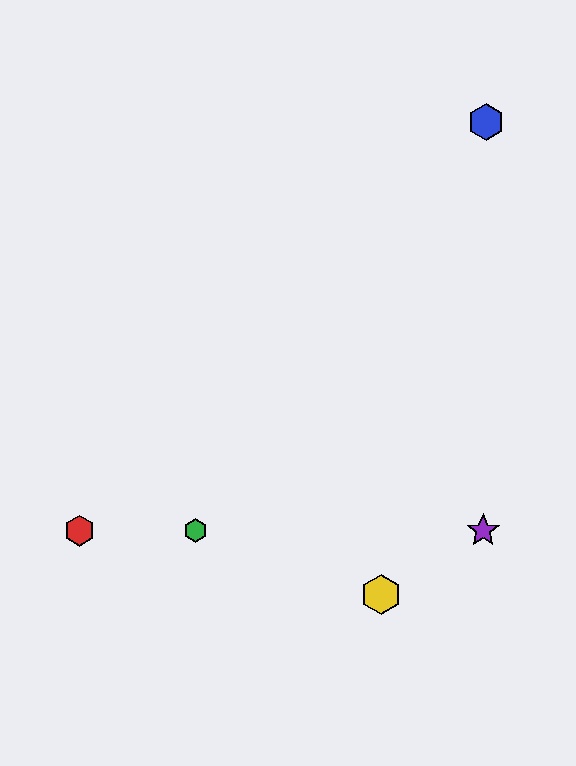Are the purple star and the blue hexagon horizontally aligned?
No, the purple star is at y≈531 and the blue hexagon is at y≈122.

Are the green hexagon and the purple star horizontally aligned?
Yes, both are at y≈531.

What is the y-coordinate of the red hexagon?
The red hexagon is at y≈531.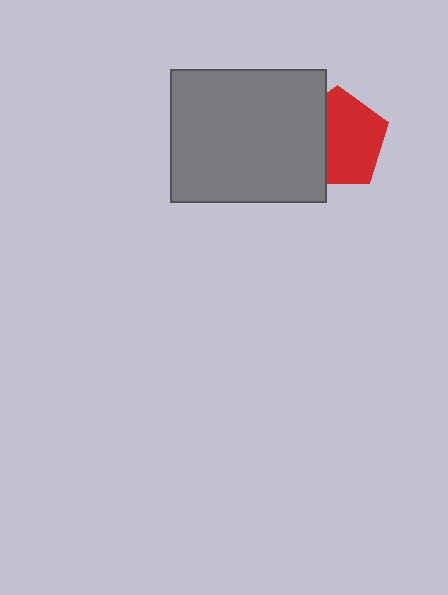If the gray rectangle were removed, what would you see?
You would see the complete red pentagon.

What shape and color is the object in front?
The object in front is a gray rectangle.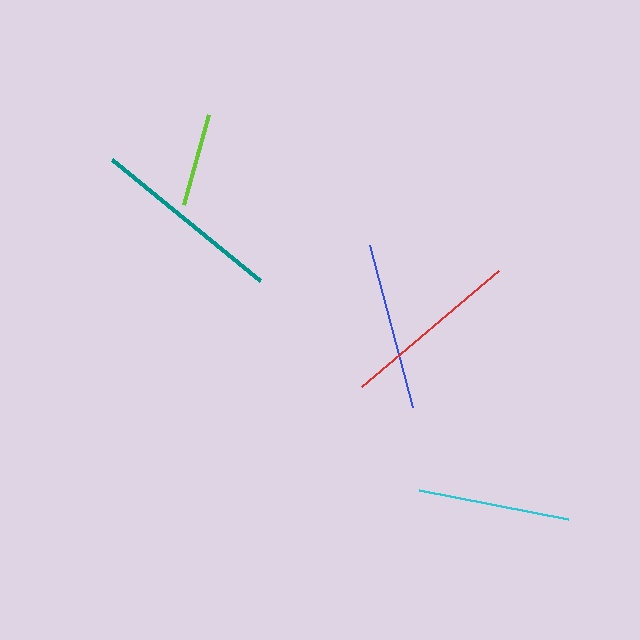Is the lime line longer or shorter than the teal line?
The teal line is longer than the lime line.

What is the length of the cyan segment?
The cyan segment is approximately 152 pixels long.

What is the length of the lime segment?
The lime segment is approximately 94 pixels long.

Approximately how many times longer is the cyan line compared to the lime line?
The cyan line is approximately 1.6 times the length of the lime line.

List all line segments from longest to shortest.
From longest to shortest: teal, red, blue, cyan, lime.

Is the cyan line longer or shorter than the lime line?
The cyan line is longer than the lime line.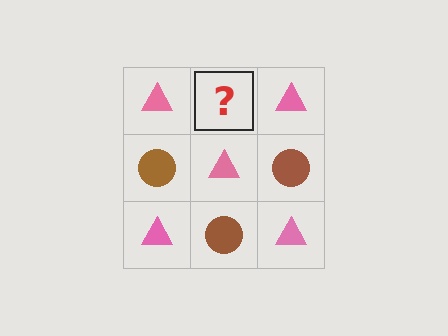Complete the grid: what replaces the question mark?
The question mark should be replaced with a brown circle.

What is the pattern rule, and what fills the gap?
The rule is that it alternates pink triangle and brown circle in a checkerboard pattern. The gap should be filled with a brown circle.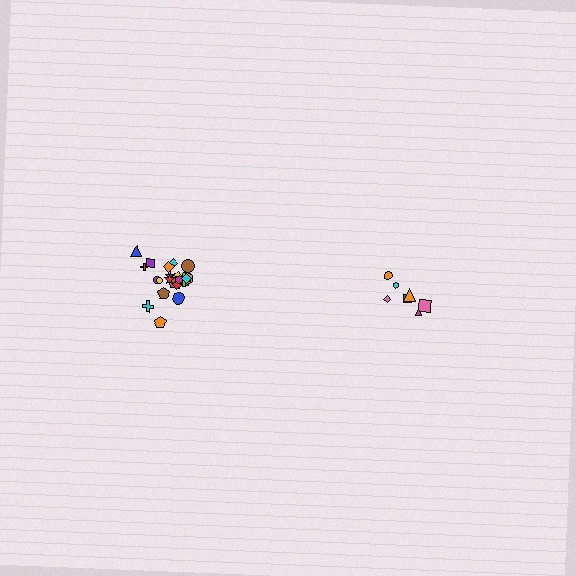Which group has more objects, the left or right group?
The left group.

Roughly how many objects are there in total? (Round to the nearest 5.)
Roughly 30 objects in total.